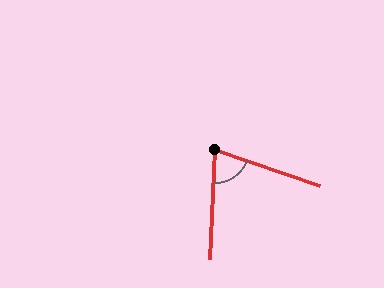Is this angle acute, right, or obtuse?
It is acute.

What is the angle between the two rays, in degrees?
Approximately 73 degrees.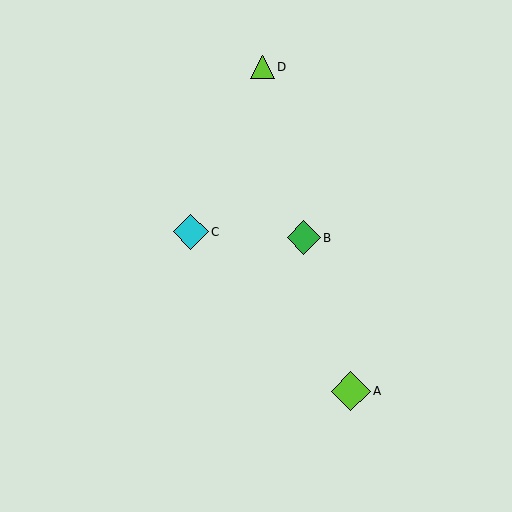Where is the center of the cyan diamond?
The center of the cyan diamond is at (191, 232).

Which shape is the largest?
The lime diamond (labeled A) is the largest.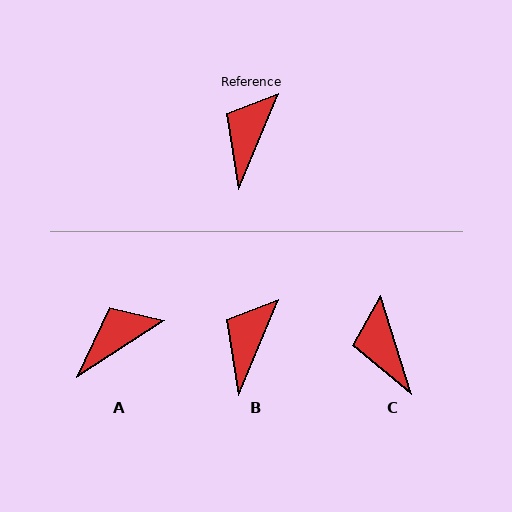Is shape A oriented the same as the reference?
No, it is off by about 35 degrees.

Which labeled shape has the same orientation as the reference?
B.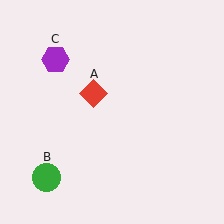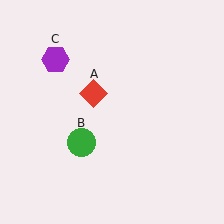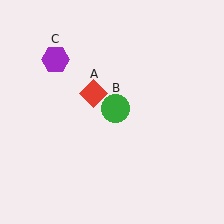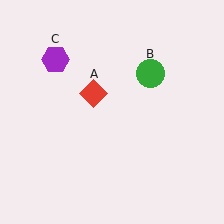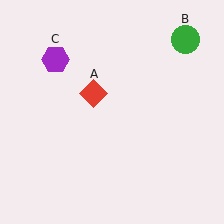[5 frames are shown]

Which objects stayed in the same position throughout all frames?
Red diamond (object A) and purple hexagon (object C) remained stationary.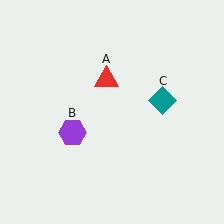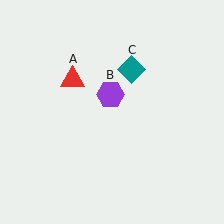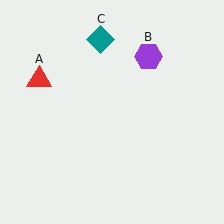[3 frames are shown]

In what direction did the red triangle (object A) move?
The red triangle (object A) moved left.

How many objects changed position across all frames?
3 objects changed position: red triangle (object A), purple hexagon (object B), teal diamond (object C).